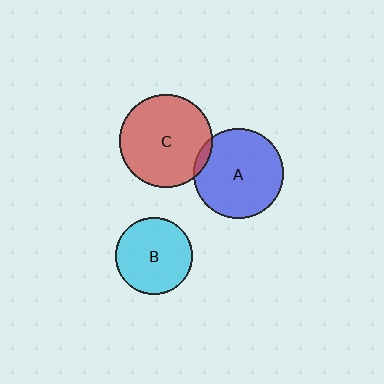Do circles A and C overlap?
Yes.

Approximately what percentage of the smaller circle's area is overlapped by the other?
Approximately 5%.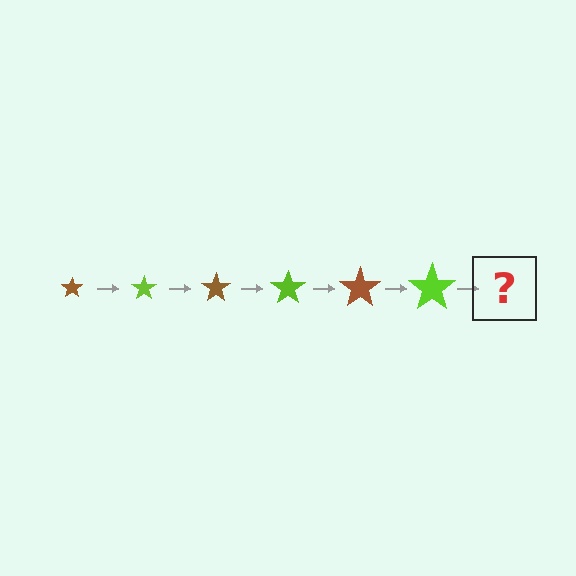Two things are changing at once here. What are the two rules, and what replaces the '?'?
The two rules are that the star grows larger each step and the color cycles through brown and lime. The '?' should be a brown star, larger than the previous one.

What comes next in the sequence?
The next element should be a brown star, larger than the previous one.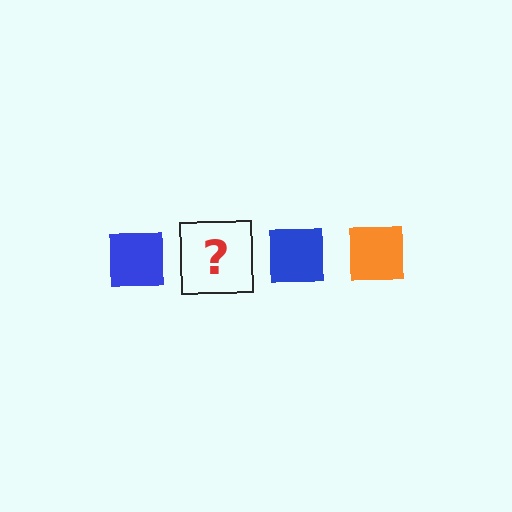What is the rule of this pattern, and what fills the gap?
The rule is that the pattern cycles through blue, orange squares. The gap should be filled with an orange square.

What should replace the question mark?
The question mark should be replaced with an orange square.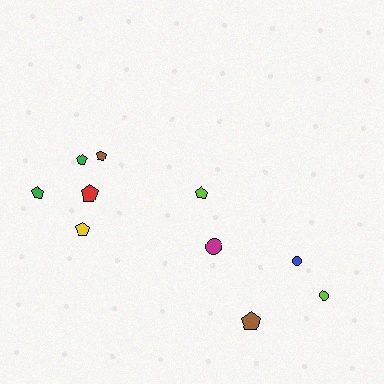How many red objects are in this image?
There is 1 red object.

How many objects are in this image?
There are 10 objects.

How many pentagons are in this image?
There are 7 pentagons.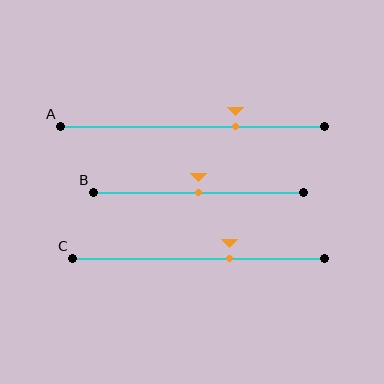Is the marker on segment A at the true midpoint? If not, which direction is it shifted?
No, the marker on segment A is shifted to the right by about 16% of the segment length.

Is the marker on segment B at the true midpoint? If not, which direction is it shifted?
Yes, the marker on segment B is at the true midpoint.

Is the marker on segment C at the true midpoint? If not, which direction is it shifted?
No, the marker on segment C is shifted to the right by about 12% of the segment length.